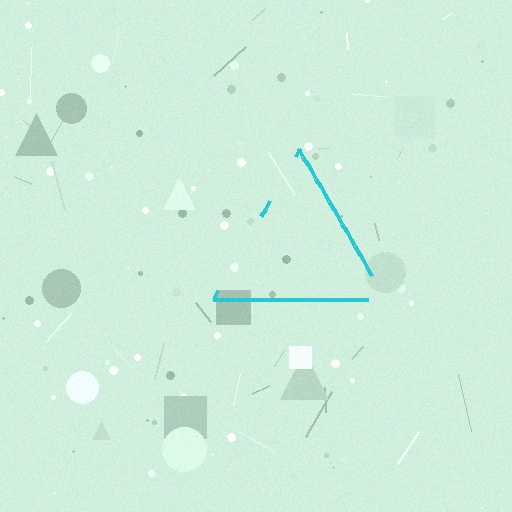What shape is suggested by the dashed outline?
The dashed outline suggests a triangle.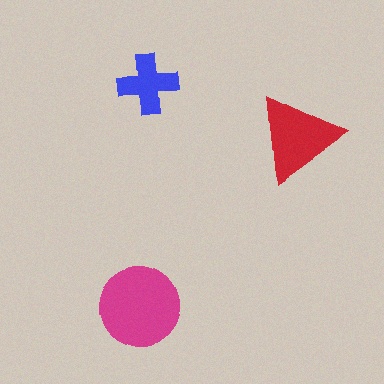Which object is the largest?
The magenta circle.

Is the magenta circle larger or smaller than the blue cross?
Larger.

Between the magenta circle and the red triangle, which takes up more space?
The magenta circle.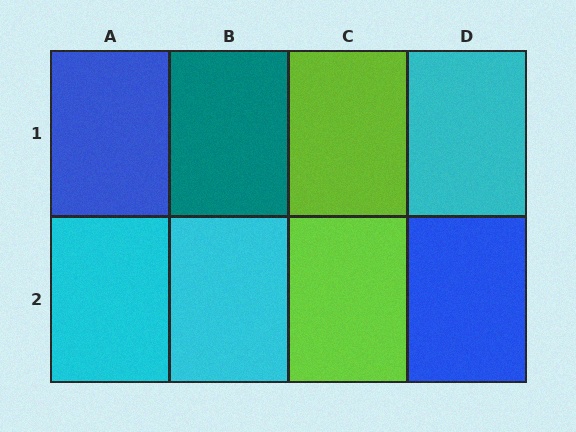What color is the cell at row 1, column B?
Teal.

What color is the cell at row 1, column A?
Blue.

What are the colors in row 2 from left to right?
Cyan, cyan, lime, blue.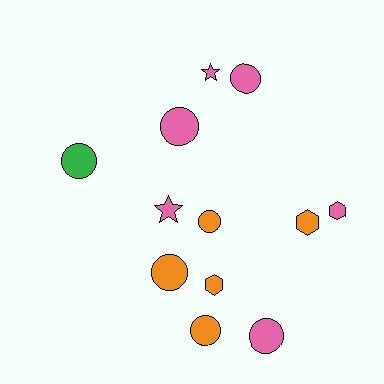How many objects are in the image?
There are 12 objects.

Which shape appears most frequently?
Circle, with 7 objects.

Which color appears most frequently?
Pink, with 6 objects.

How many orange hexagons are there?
There are 2 orange hexagons.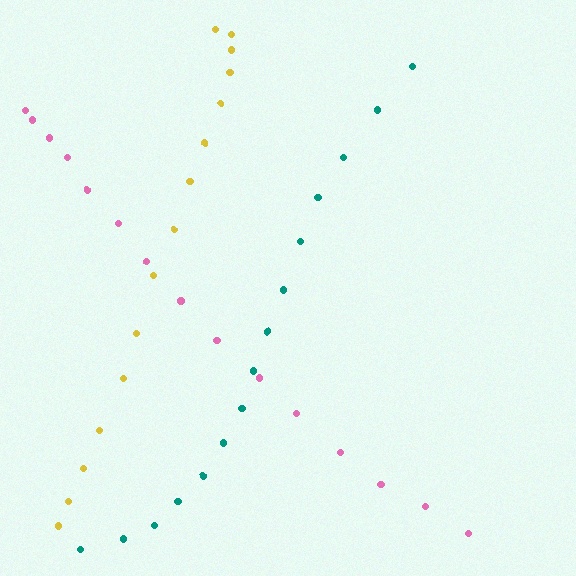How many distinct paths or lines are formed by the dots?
There are 3 distinct paths.